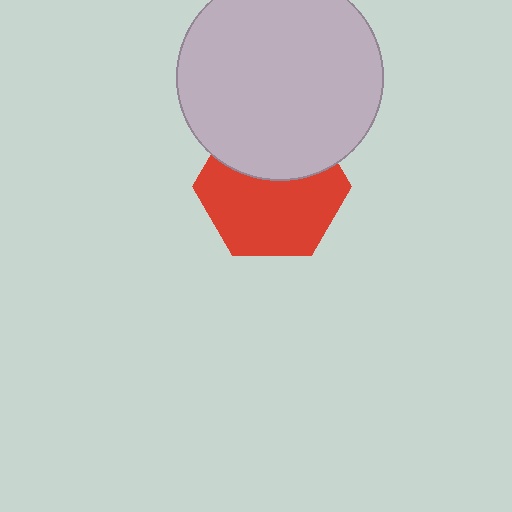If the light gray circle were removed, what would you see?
You would see the complete red hexagon.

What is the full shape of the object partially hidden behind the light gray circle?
The partially hidden object is a red hexagon.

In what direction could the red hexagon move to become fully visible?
The red hexagon could move down. That would shift it out from behind the light gray circle entirely.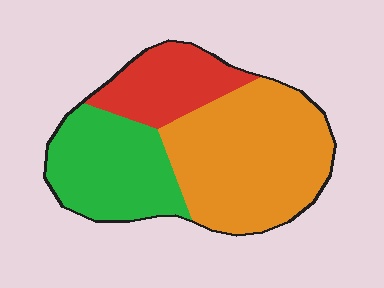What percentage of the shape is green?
Green takes up about one third (1/3) of the shape.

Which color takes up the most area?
Orange, at roughly 50%.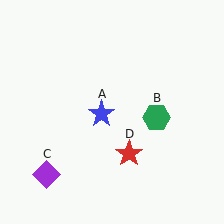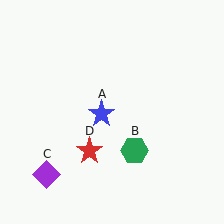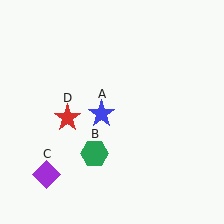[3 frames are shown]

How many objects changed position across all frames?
2 objects changed position: green hexagon (object B), red star (object D).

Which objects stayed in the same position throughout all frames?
Blue star (object A) and purple diamond (object C) remained stationary.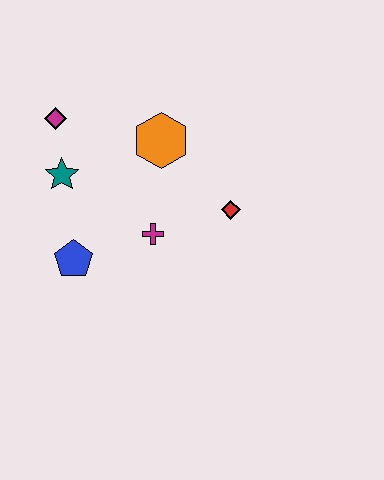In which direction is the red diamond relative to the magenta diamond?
The red diamond is to the right of the magenta diamond.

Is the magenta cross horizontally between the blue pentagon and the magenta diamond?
No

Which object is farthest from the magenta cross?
The magenta diamond is farthest from the magenta cross.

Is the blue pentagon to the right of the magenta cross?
No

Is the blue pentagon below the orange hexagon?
Yes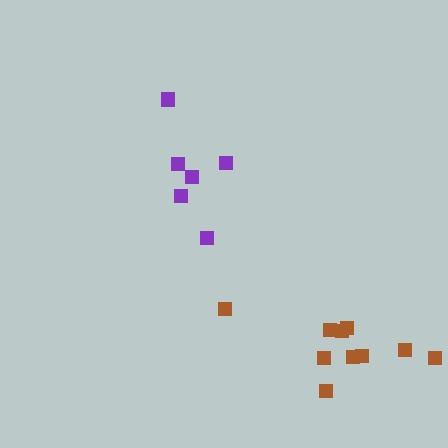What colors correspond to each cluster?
The clusters are colored: brown, purple.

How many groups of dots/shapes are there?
There are 2 groups.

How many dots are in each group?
Group 1: 10 dots, Group 2: 6 dots (16 total).